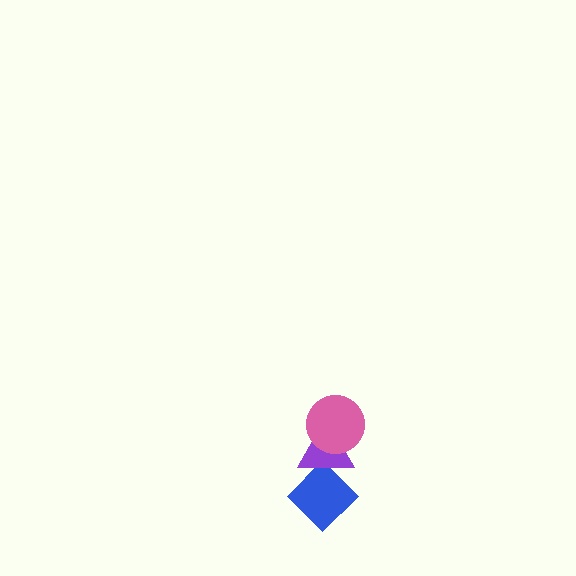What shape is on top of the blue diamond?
The purple triangle is on top of the blue diamond.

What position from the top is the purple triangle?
The purple triangle is 2nd from the top.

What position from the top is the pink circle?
The pink circle is 1st from the top.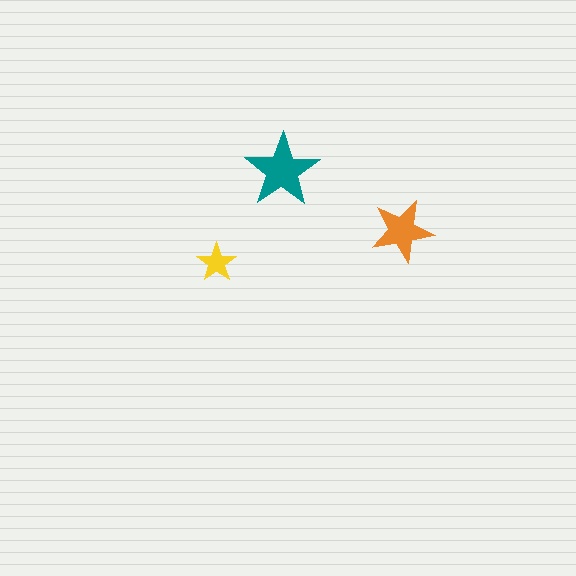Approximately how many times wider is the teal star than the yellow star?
About 2 times wider.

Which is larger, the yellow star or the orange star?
The orange one.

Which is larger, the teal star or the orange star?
The teal one.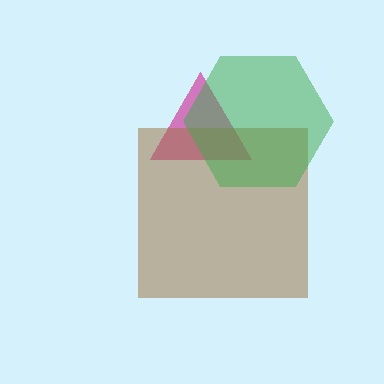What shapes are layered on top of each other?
The layered shapes are: a magenta triangle, a brown square, a green hexagon.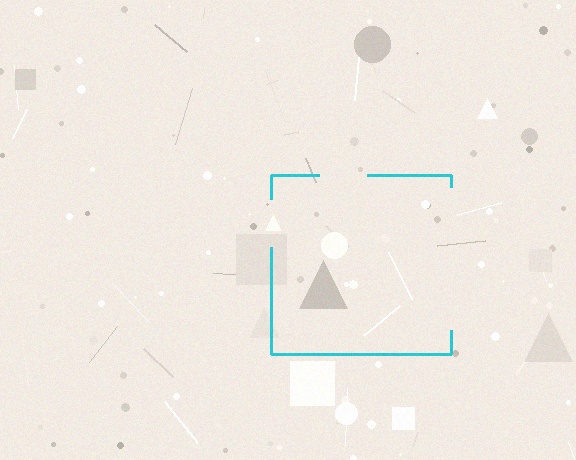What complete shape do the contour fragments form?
The contour fragments form a square.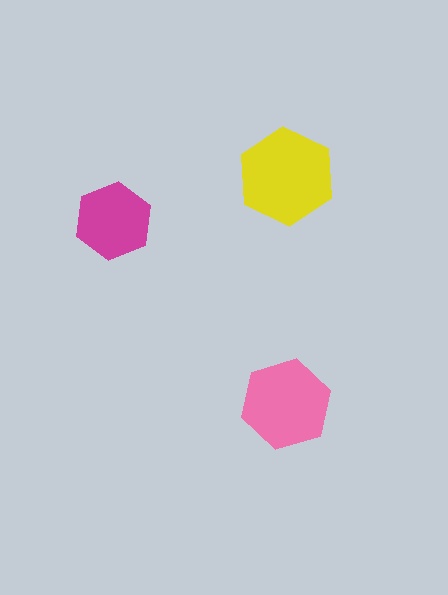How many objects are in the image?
There are 3 objects in the image.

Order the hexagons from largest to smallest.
the yellow one, the pink one, the magenta one.